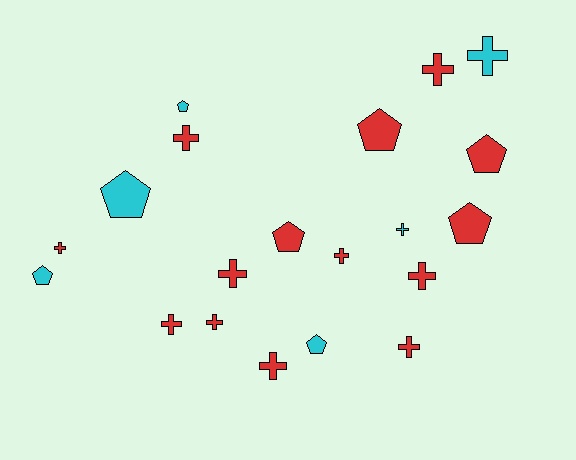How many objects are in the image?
There are 20 objects.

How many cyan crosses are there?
There are 2 cyan crosses.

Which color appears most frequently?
Red, with 14 objects.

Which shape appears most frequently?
Cross, with 12 objects.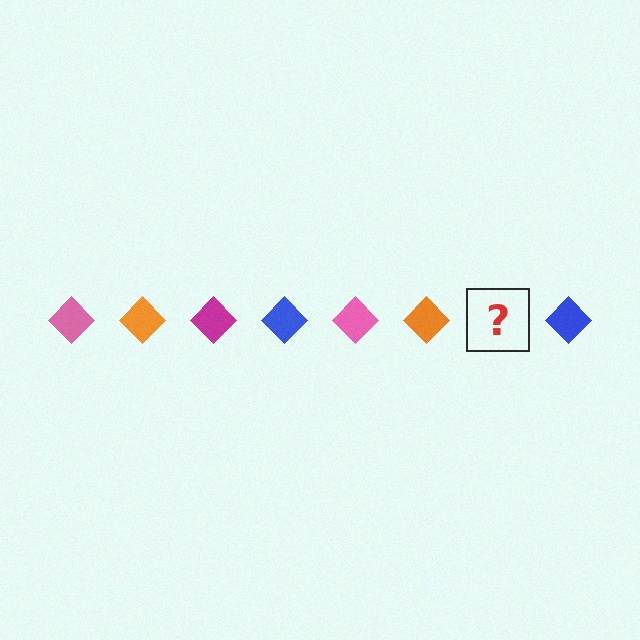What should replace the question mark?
The question mark should be replaced with a magenta diamond.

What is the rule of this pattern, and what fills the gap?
The rule is that the pattern cycles through pink, orange, magenta, blue diamonds. The gap should be filled with a magenta diamond.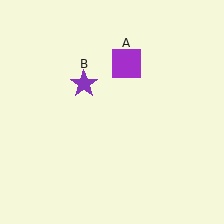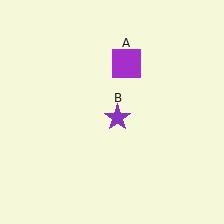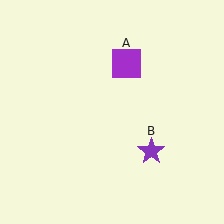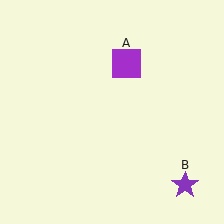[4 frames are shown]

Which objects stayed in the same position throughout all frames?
Purple square (object A) remained stationary.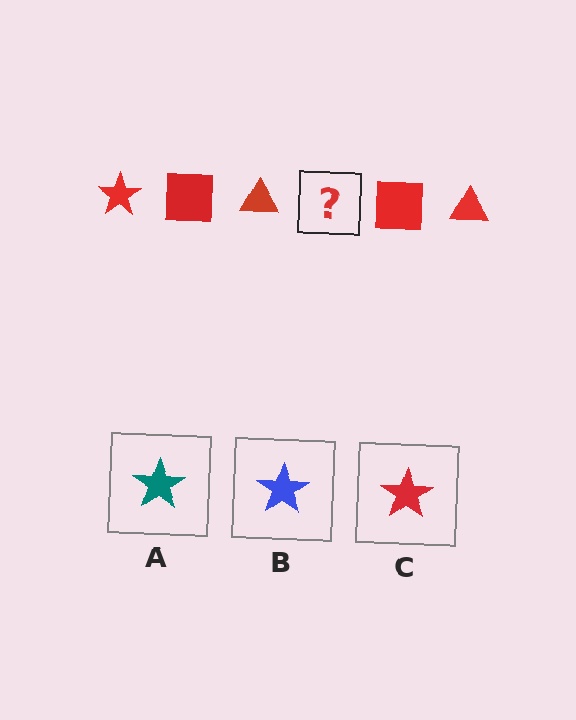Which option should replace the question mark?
Option C.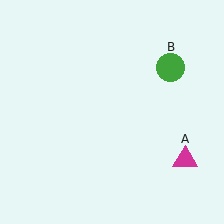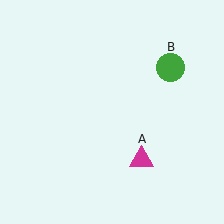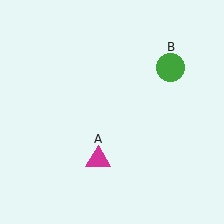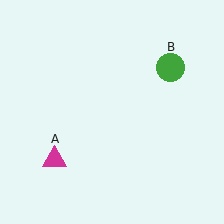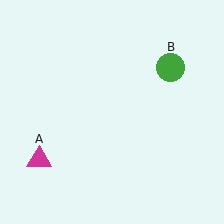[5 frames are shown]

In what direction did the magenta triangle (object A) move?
The magenta triangle (object A) moved left.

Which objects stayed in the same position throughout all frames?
Green circle (object B) remained stationary.